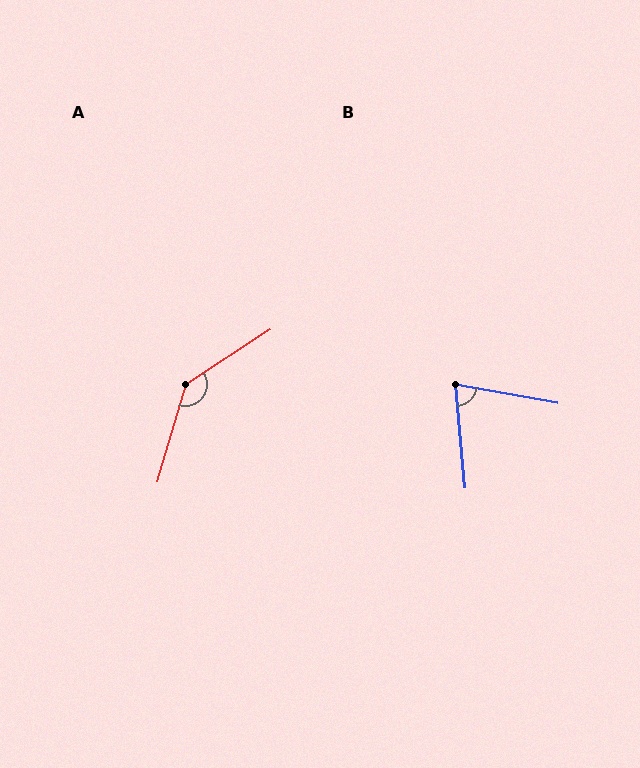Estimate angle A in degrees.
Approximately 140 degrees.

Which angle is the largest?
A, at approximately 140 degrees.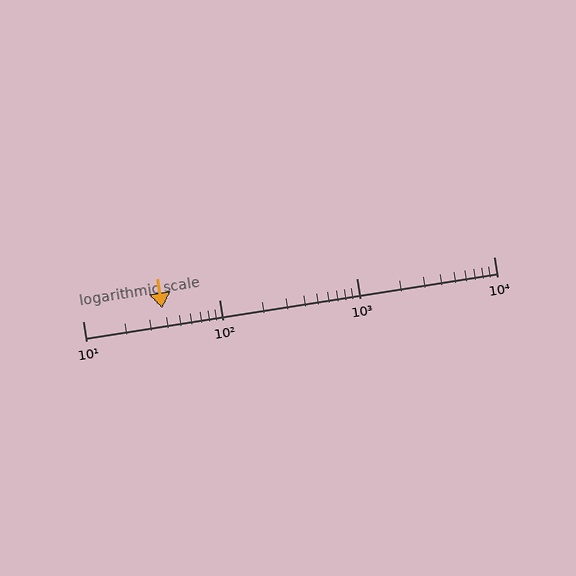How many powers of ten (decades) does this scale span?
The scale spans 3 decades, from 10 to 10000.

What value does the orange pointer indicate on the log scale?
The pointer indicates approximately 38.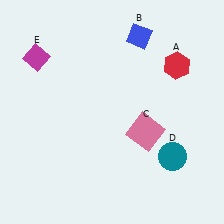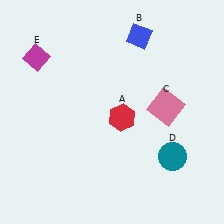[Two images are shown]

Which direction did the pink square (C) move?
The pink square (C) moved up.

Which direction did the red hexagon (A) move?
The red hexagon (A) moved left.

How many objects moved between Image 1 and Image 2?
2 objects moved between the two images.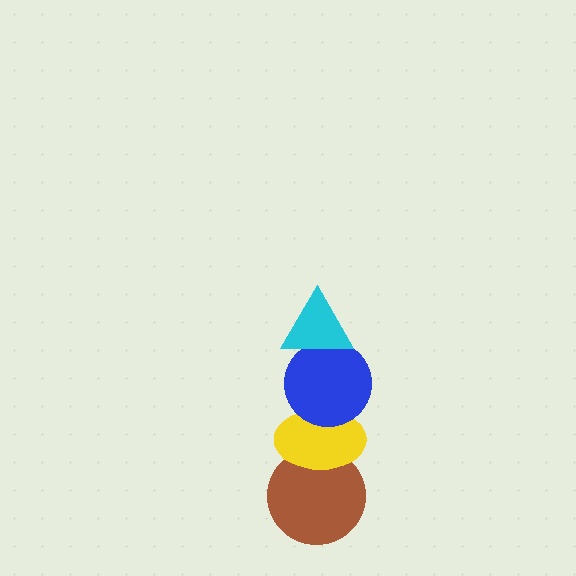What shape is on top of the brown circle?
The yellow ellipse is on top of the brown circle.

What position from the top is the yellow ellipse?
The yellow ellipse is 3rd from the top.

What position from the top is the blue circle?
The blue circle is 2nd from the top.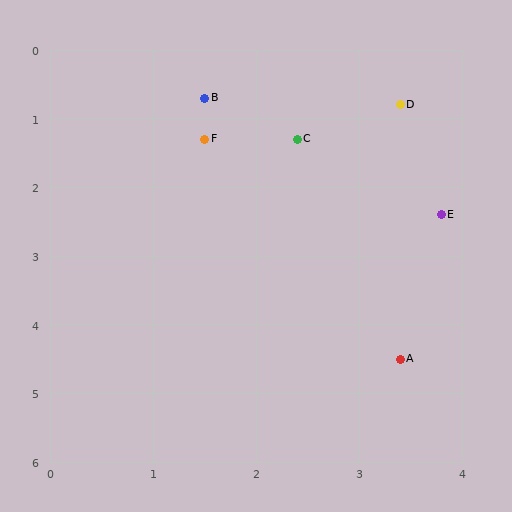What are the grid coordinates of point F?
Point F is at approximately (1.5, 1.3).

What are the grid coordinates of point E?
Point E is at approximately (3.8, 2.4).